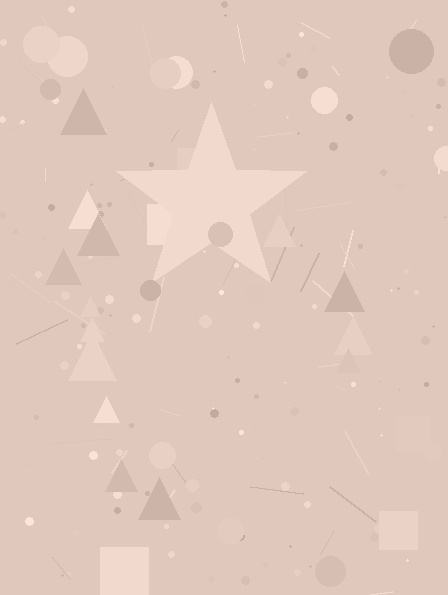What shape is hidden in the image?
A star is hidden in the image.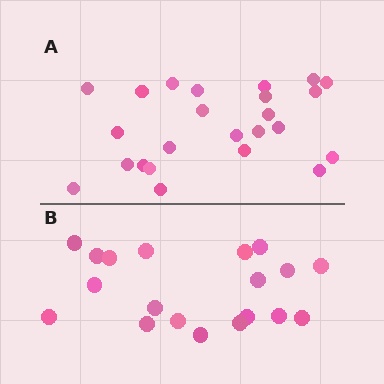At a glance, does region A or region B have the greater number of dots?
Region A (the top region) has more dots.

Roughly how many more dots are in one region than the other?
Region A has about 5 more dots than region B.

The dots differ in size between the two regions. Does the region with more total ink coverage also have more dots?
No. Region B has more total ink coverage because its dots are larger, but region A actually contains more individual dots. Total area can be misleading — the number of items is what matters here.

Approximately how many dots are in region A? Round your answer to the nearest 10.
About 20 dots. (The exact count is 24, which rounds to 20.)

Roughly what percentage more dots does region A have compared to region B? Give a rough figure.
About 25% more.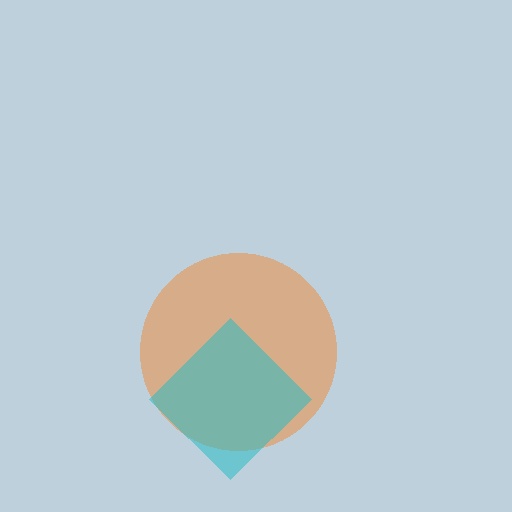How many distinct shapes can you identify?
There are 2 distinct shapes: an orange circle, a cyan diamond.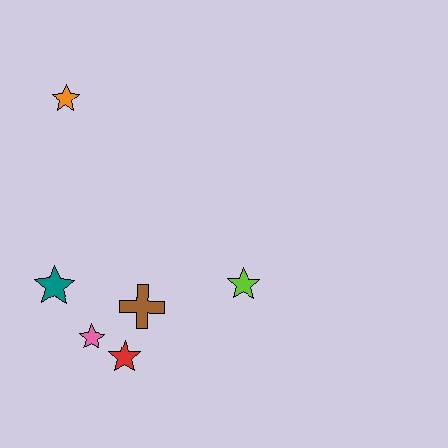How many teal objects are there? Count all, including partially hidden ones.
There is 1 teal object.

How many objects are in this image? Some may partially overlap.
There are 6 objects.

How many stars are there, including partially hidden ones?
There are 5 stars.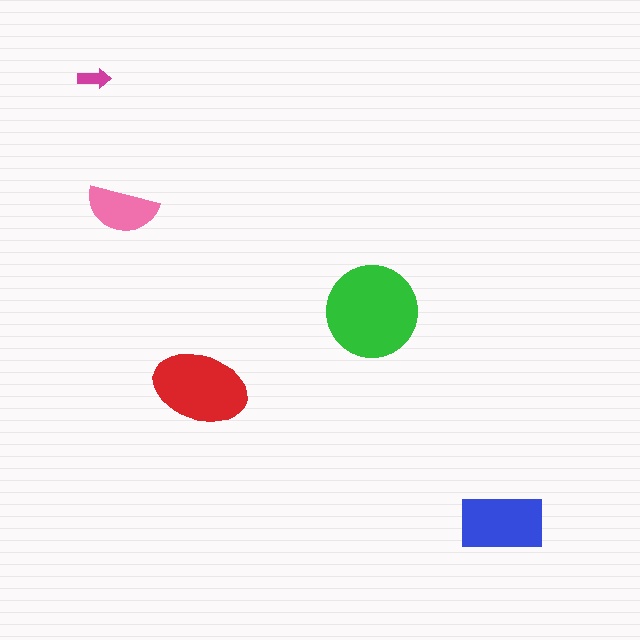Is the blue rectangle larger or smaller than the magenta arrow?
Larger.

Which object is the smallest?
The magenta arrow.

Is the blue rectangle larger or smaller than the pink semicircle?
Larger.